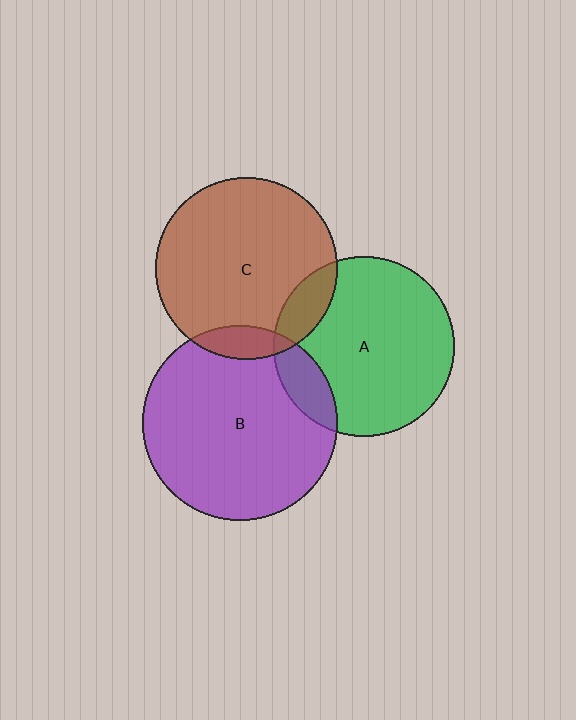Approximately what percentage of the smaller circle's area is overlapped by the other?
Approximately 10%.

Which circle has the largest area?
Circle B (purple).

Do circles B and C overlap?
Yes.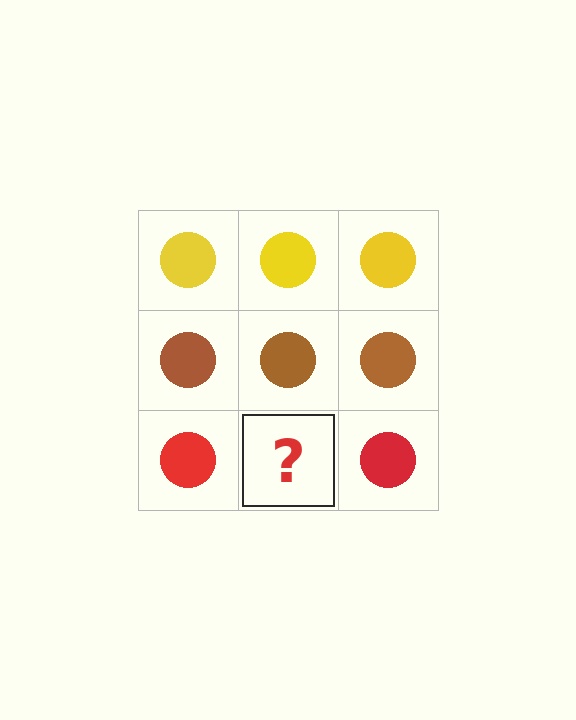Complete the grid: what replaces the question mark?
The question mark should be replaced with a red circle.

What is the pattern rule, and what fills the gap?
The rule is that each row has a consistent color. The gap should be filled with a red circle.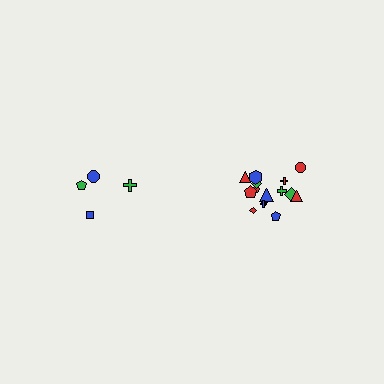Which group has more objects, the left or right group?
The right group.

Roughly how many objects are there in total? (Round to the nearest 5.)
Roughly 20 objects in total.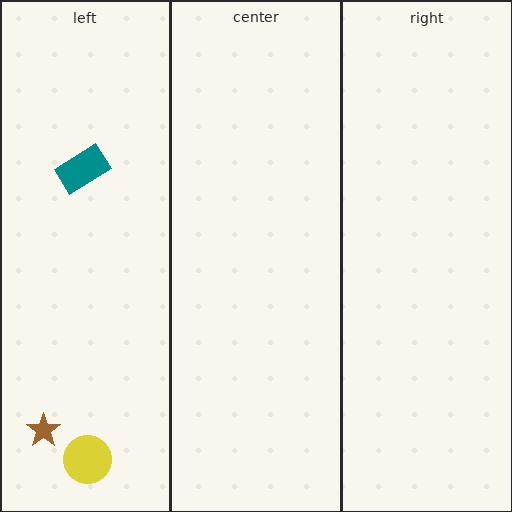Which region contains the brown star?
The left region.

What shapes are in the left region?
The yellow circle, the brown star, the teal rectangle.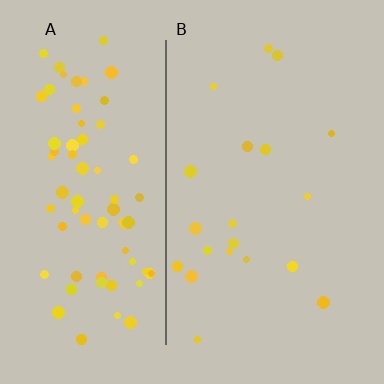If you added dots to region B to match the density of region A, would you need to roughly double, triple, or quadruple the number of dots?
Approximately quadruple.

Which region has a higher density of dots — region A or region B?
A (the left).